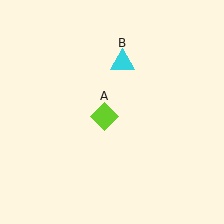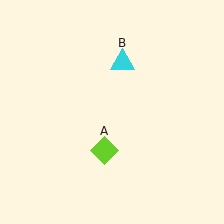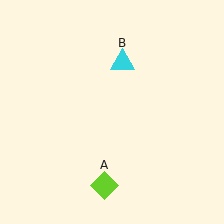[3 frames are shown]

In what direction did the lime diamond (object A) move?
The lime diamond (object A) moved down.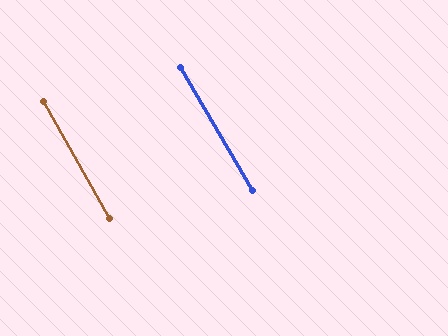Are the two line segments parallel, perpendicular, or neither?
Parallel — their directions differ by only 0.9°.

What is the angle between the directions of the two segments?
Approximately 1 degree.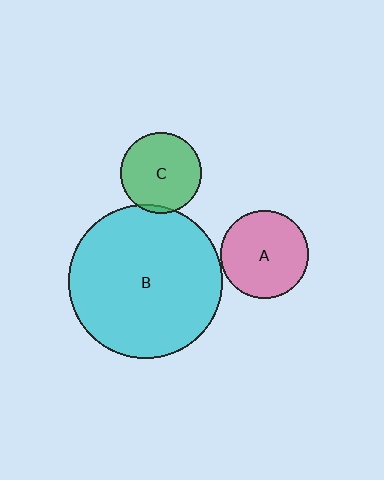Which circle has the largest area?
Circle B (cyan).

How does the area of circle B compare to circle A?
Approximately 3.1 times.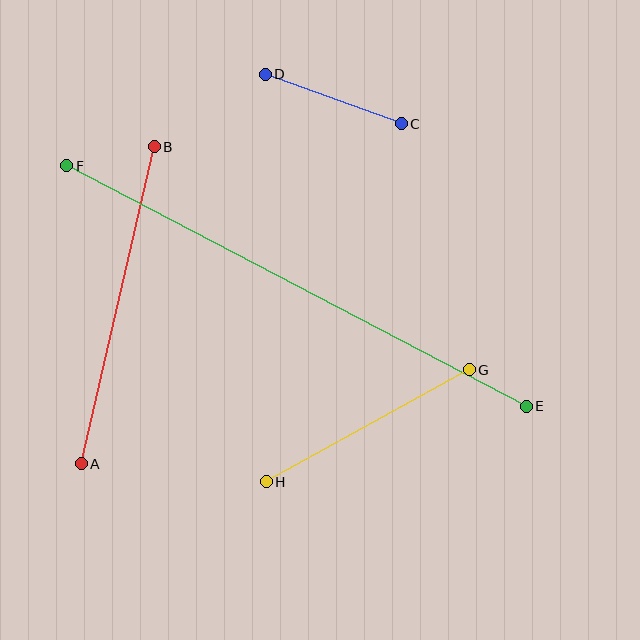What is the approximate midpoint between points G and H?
The midpoint is at approximately (368, 426) pixels.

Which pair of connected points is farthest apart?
Points E and F are farthest apart.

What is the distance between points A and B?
The distance is approximately 325 pixels.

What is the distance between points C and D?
The distance is approximately 145 pixels.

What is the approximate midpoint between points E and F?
The midpoint is at approximately (297, 286) pixels.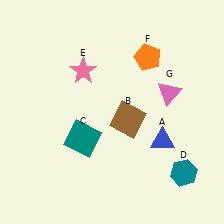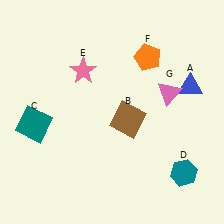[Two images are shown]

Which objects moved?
The objects that moved are: the blue triangle (A), the teal square (C).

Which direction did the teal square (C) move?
The teal square (C) moved left.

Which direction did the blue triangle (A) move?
The blue triangle (A) moved up.